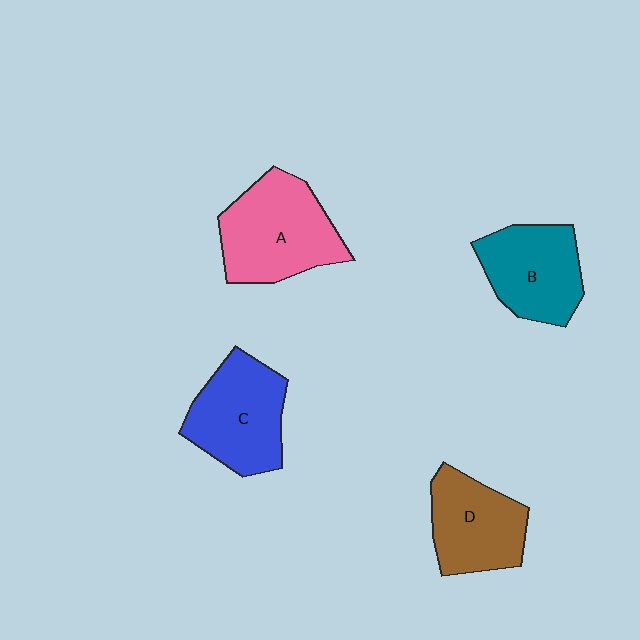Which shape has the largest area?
Shape A (pink).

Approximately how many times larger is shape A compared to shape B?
Approximately 1.2 times.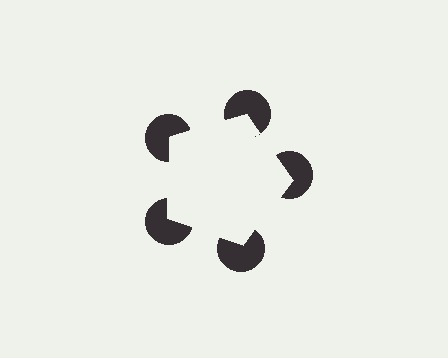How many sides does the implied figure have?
5 sides.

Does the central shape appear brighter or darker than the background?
It typically appears slightly brighter than the background, even though no actual brightness change is drawn.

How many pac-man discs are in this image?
There are 5 — one at each vertex of the illusory pentagon.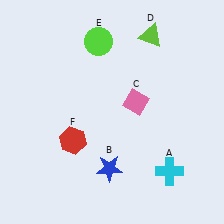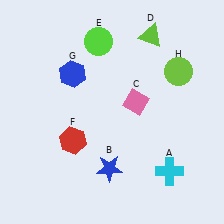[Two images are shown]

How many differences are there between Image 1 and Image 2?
There are 2 differences between the two images.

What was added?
A blue hexagon (G), a lime circle (H) were added in Image 2.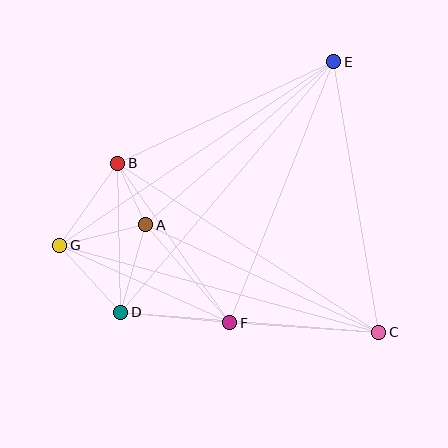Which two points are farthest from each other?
Points C and G are farthest from each other.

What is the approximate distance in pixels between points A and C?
The distance between A and C is approximately 257 pixels.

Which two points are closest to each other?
Points A and B are closest to each other.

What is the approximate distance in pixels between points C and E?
The distance between C and E is approximately 274 pixels.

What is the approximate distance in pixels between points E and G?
The distance between E and G is approximately 330 pixels.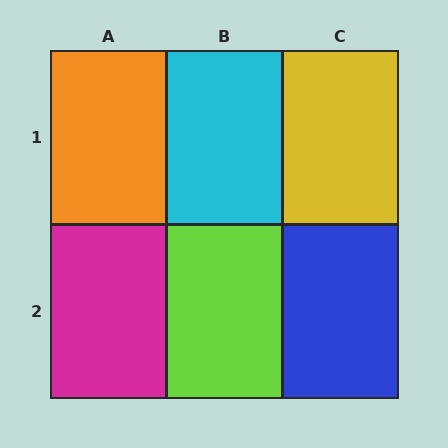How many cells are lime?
1 cell is lime.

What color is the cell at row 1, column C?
Yellow.